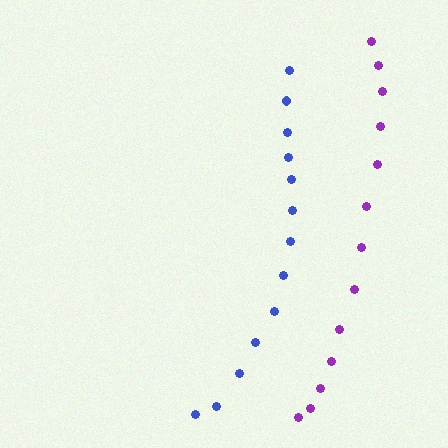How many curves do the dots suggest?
There are 2 distinct paths.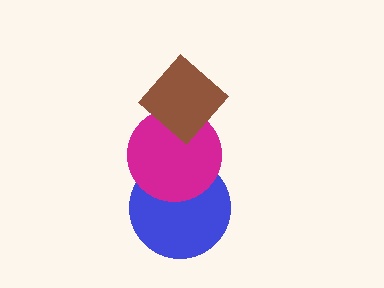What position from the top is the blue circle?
The blue circle is 3rd from the top.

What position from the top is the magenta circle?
The magenta circle is 2nd from the top.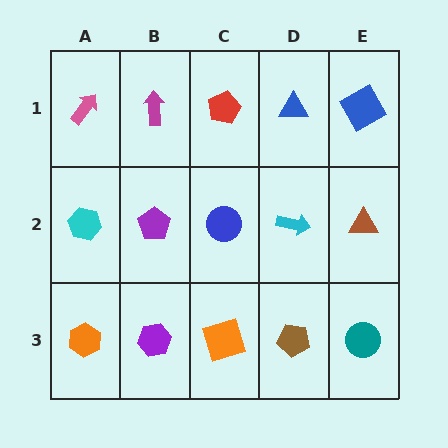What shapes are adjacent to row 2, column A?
A pink arrow (row 1, column A), an orange hexagon (row 3, column A), a purple pentagon (row 2, column B).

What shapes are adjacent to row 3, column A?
A cyan hexagon (row 2, column A), a purple hexagon (row 3, column B).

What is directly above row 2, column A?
A pink arrow.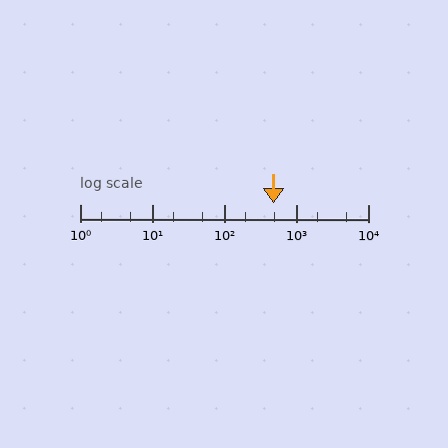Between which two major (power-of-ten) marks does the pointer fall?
The pointer is between 100 and 1000.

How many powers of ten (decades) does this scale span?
The scale spans 4 decades, from 1 to 10000.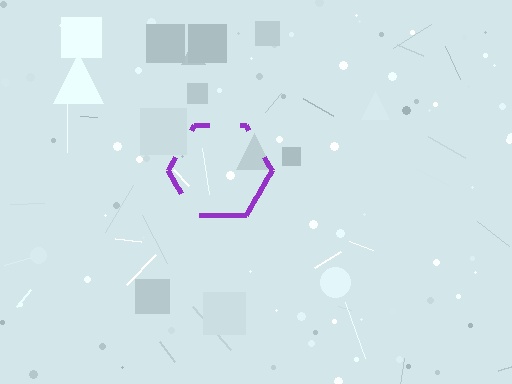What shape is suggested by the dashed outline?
The dashed outline suggests a hexagon.